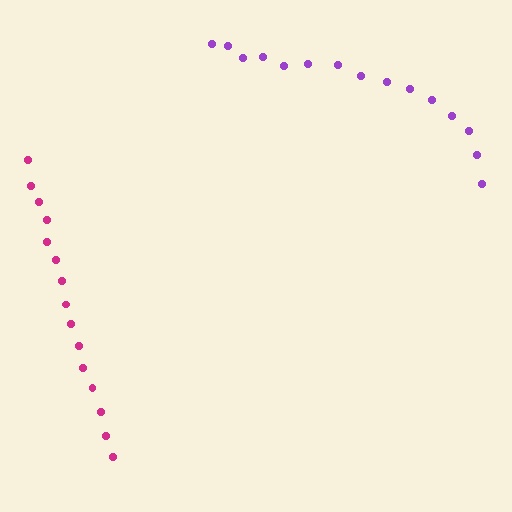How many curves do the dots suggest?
There are 2 distinct paths.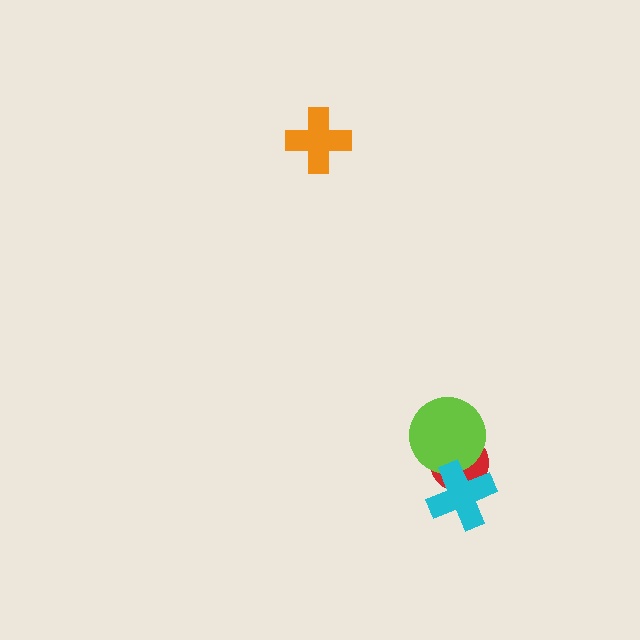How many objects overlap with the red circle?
2 objects overlap with the red circle.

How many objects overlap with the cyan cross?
2 objects overlap with the cyan cross.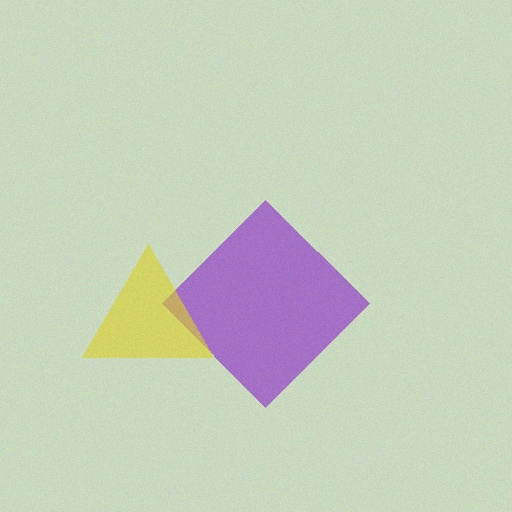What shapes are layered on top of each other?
The layered shapes are: a purple diamond, a yellow triangle.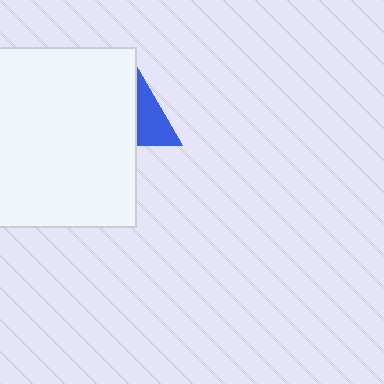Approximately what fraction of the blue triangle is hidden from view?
Roughly 61% of the blue triangle is hidden behind the white square.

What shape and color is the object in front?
The object in front is a white square.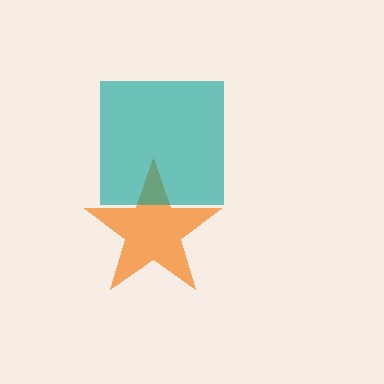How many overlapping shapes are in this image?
There are 2 overlapping shapes in the image.